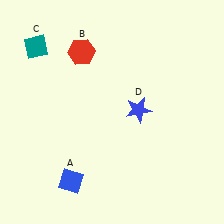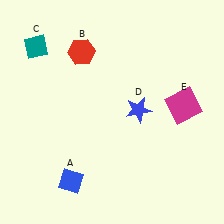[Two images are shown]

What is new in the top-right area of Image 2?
A magenta square (E) was added in the top-right area of Image 2.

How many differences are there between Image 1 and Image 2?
There is 1 difference between the two images.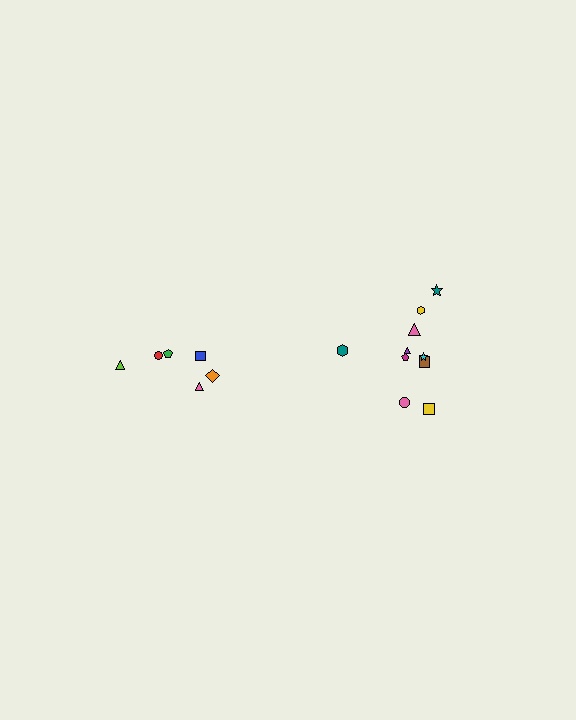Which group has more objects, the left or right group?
The right group.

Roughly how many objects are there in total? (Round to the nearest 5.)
Roughly 15 objects in total.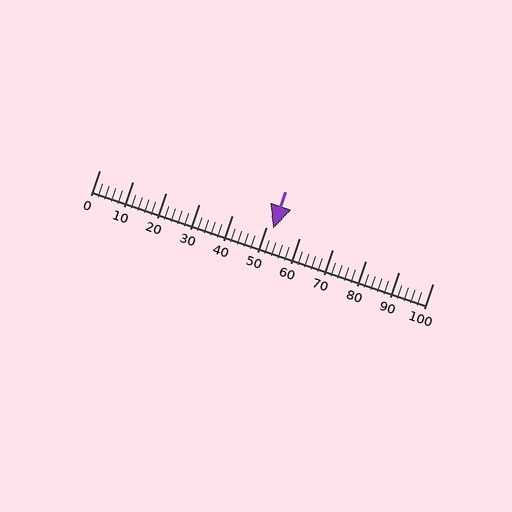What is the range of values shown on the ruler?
The ruler shows values from 0 to 100.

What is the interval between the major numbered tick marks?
The major tick marks are spaced 10 units apart.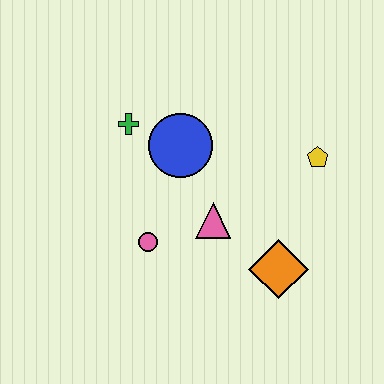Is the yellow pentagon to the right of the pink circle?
Yes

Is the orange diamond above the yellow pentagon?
No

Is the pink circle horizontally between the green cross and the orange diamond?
Yes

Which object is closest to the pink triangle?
The pink circle is closest to the pink triangle.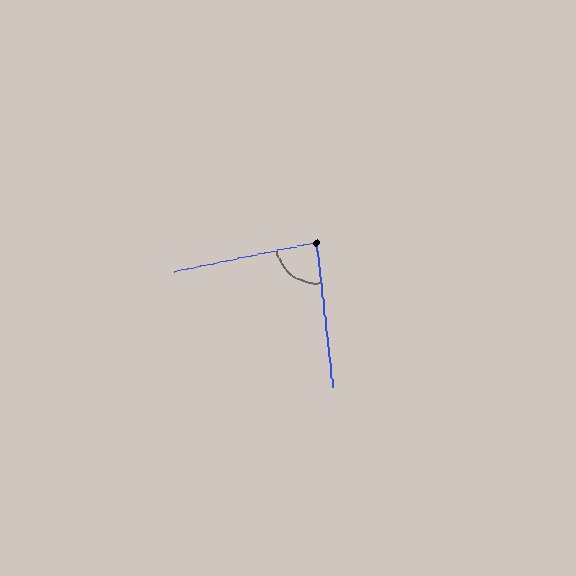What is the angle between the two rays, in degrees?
Approximately 84 degrees.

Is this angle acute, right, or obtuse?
It is acute.